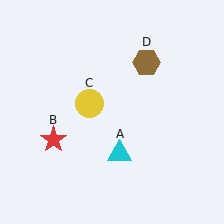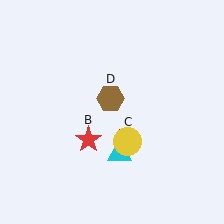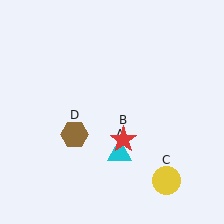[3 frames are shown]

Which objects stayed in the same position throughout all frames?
Cyan triangle (object A) remained stationary.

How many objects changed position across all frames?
3 objects changed position: red star (object B), yellow circle (object C), brown hexagon (object D).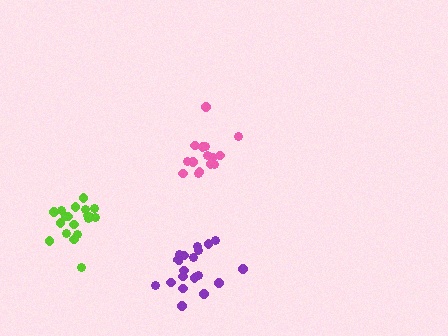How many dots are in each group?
Group 1: 19 dots, Group 2: 19 dots, Group 3: 15 dots (53 total).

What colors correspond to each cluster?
The clusters are colored: lime, purple, pink.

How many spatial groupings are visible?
There are 3 spatial groupings.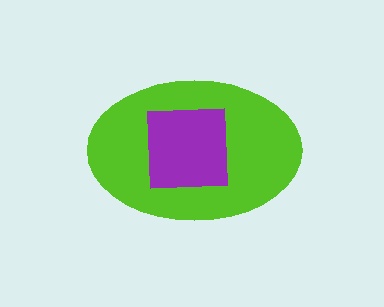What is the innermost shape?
The purple square.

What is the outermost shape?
The lime ellipse.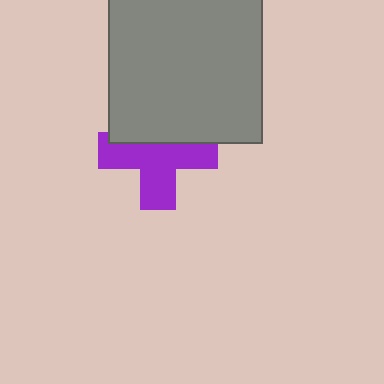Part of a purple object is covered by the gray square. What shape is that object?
It is a cross.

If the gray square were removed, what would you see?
You would see the complete purple cross.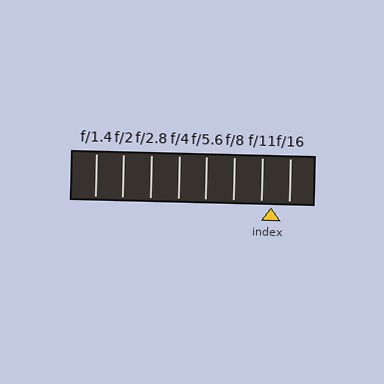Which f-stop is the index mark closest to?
The index mark is closest to f/11.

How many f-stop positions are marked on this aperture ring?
There are 8 f-stop positions marked.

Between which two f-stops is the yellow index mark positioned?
The index mark is between f/11 and f/16.